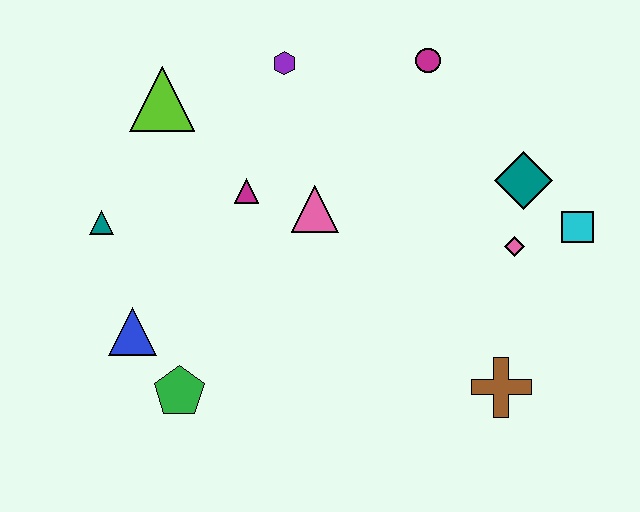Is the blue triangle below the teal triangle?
Yes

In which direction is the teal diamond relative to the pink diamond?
The teal diamond is above the pink diamond.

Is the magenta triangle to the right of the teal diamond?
No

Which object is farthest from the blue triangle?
The cyan square is farthest from the blue triangle.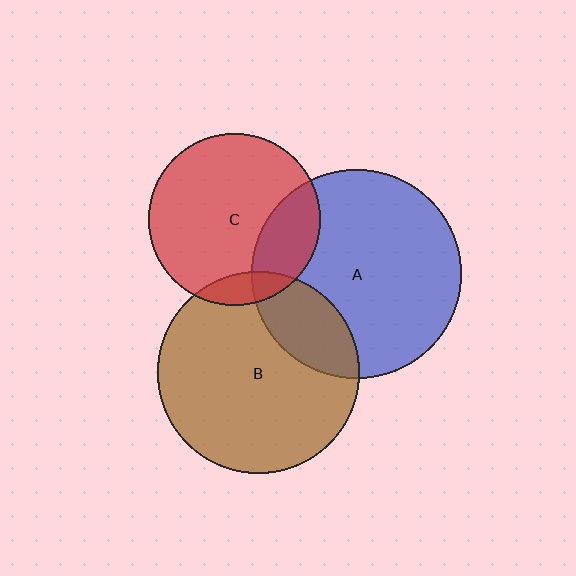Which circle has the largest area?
Circle A (blue).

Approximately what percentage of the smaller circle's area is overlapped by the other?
Approximately 20%.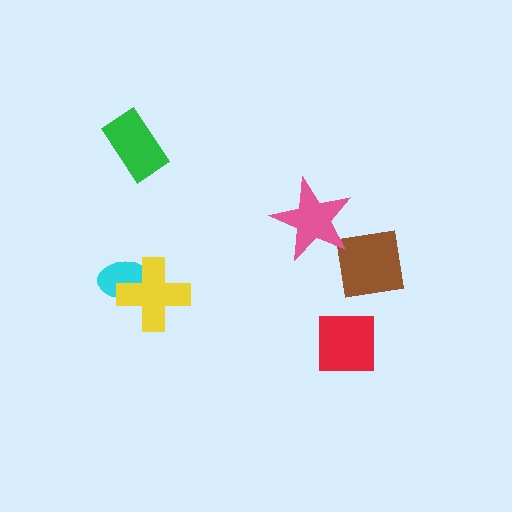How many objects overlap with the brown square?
1 object overlaps with the brown square.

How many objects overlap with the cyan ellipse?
1 object overlaps with the cyan ellipse.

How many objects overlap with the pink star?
1 object overlaps with the pink star.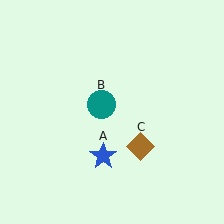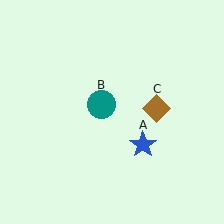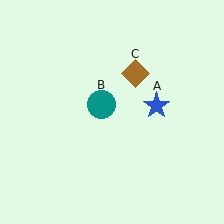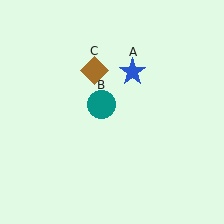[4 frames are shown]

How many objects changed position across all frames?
2 objects changed position: blue star (object A), brown diamond (object C).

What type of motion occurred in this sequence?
The blue star (object A), brown diamond (object C) rotated counterclockwise around the center of the scene.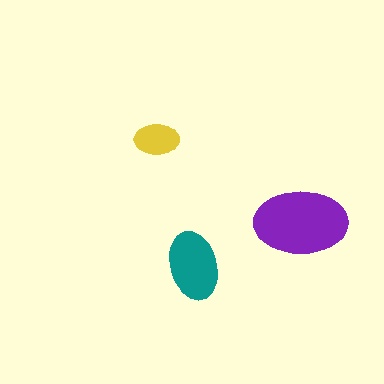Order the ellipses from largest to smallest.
the purple one, the teal one, the yellow one.